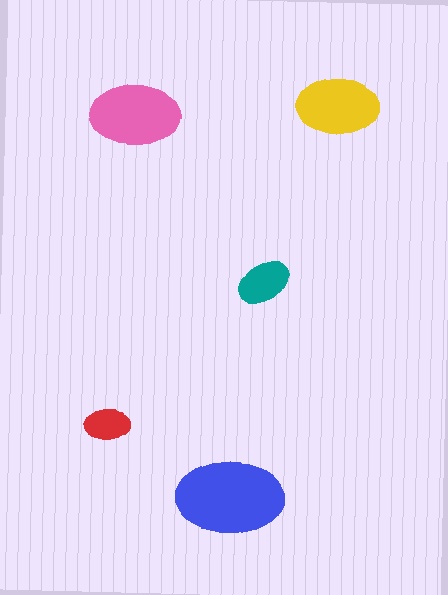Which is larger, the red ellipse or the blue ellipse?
The blue one.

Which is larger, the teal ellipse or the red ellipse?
The teal one.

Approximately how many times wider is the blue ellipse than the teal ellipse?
About 2 times wider.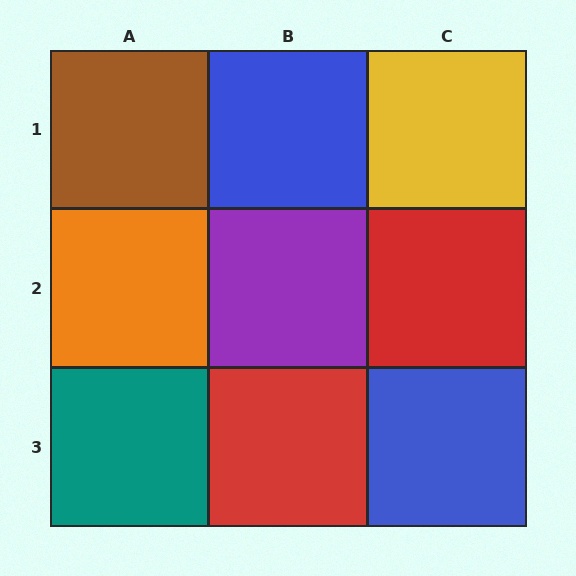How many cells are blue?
2 cells are blue.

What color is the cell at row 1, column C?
Yellow.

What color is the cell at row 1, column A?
Brown.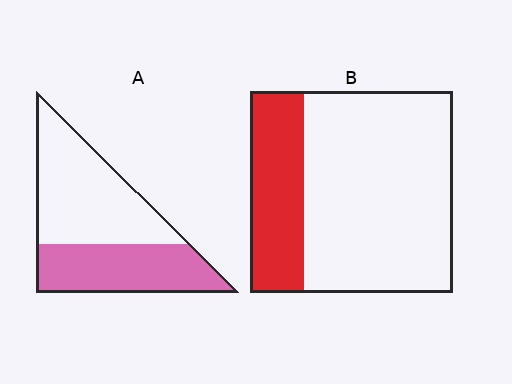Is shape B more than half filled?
No.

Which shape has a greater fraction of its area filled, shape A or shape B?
Shape A.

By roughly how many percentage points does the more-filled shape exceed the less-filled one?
By roughly 15 percentage points (A over B).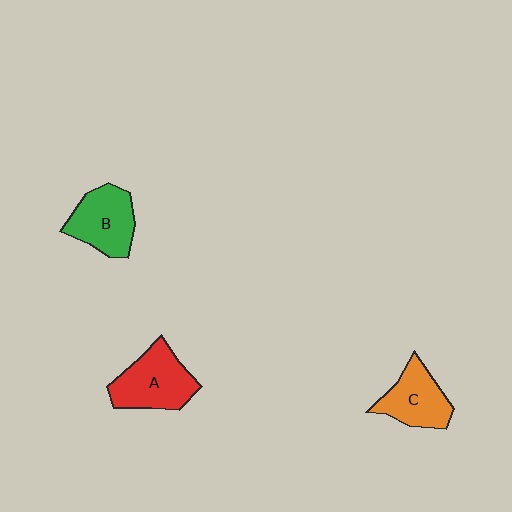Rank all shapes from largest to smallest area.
From largest to smallest: A (red), B (green), C (orange).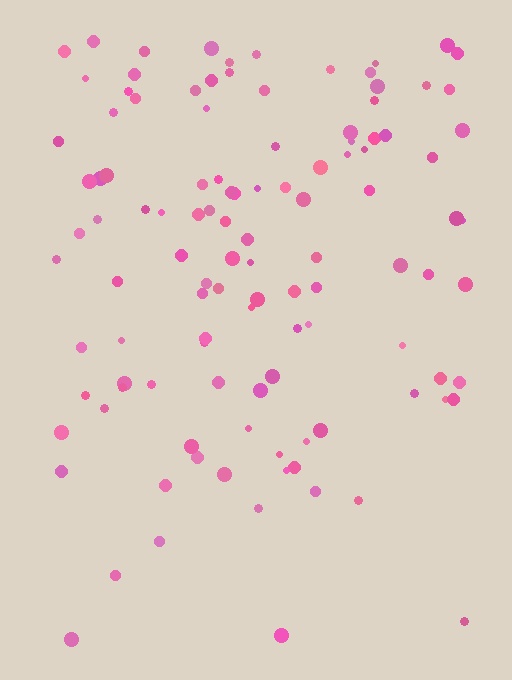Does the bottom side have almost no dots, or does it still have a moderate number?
Still a moderate number, just noticeably fewer than the top.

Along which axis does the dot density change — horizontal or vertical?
Vertical.